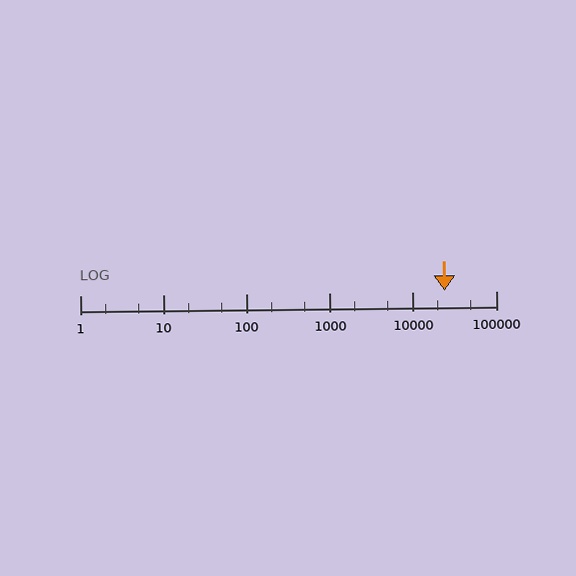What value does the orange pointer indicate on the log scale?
The pointer indicates approximately 24000.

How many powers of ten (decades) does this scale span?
The scale spans 5 decades, from 1 to 100000.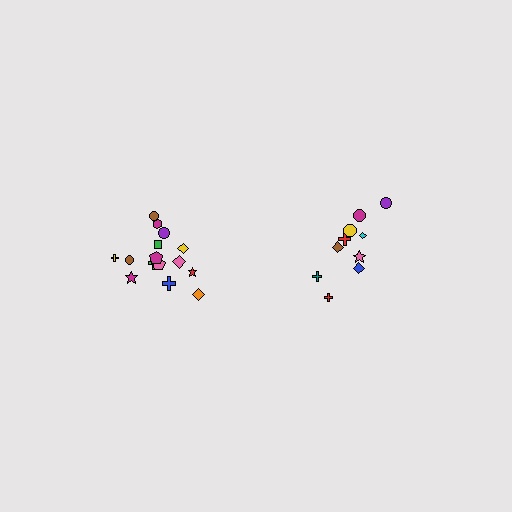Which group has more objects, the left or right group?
The left group.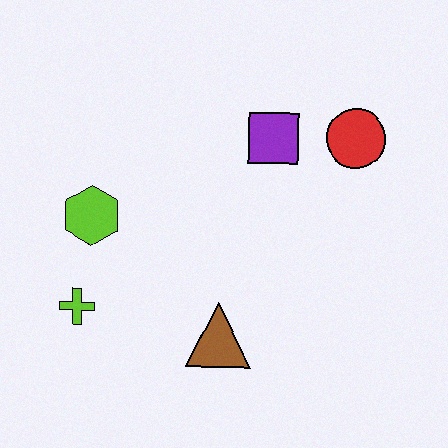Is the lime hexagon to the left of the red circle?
Yes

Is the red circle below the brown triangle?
No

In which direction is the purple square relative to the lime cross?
The purple square is to the right of the lime cross.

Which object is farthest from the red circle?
The lime cross is farthest from the red circle.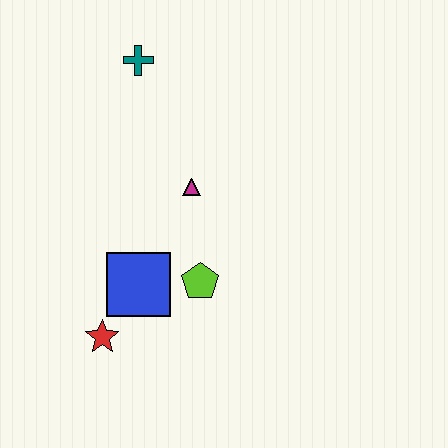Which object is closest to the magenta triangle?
The lime pentagon is closest to the magenta triangle.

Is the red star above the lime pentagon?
No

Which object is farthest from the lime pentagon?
The teal cross is farthest from the lime pentagon.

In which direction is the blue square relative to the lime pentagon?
The blue square is to the left of the lime pentagon.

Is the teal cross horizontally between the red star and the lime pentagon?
Yes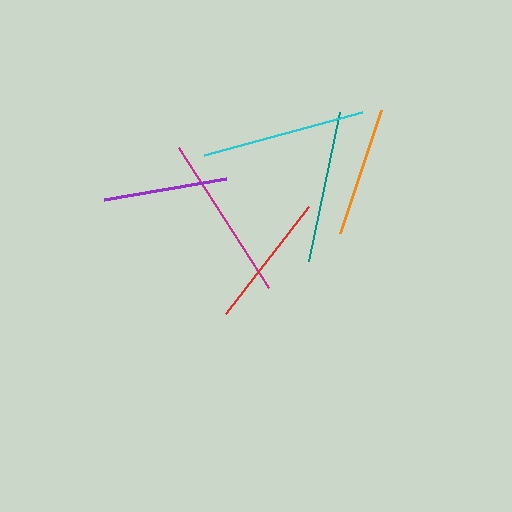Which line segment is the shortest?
The purple line is the shortest at approximately 124 pixels.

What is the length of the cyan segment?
The cyan segment is approximately 164 pixels long.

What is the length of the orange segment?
The orange segment is approximately 129 pixels long.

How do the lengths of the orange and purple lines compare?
The orange and purple lines are approximately the same length.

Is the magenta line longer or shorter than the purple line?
The magenta line is longer than the purple line.